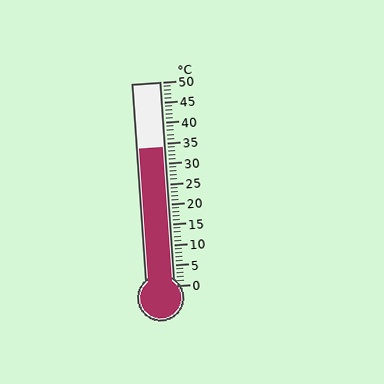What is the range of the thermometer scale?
The thermometer scale ranges from 0°C to 50°C.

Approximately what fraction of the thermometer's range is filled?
The thermometer is filled to approximately 70% of its range.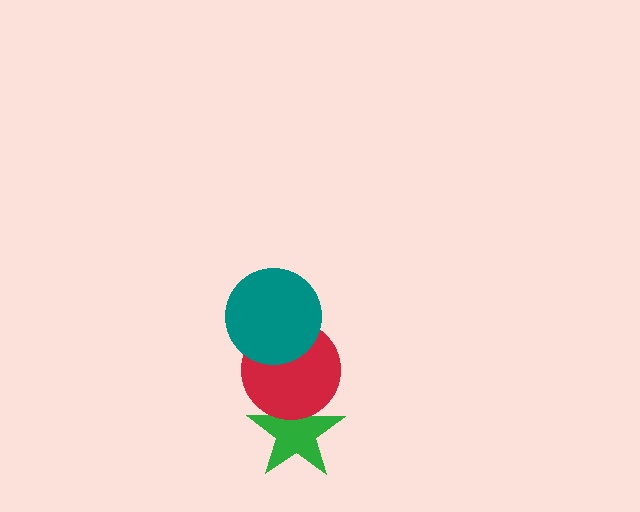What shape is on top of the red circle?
The teal circle is on top of the red circle.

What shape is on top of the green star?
The red circle is on top of the green star.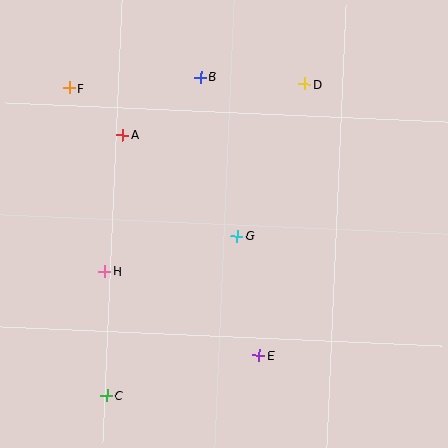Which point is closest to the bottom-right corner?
Point E is closest to the bottom-right corner.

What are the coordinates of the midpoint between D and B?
The midpoint between D and B is at (253, 80).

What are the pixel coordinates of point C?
Point C is at (107, 395).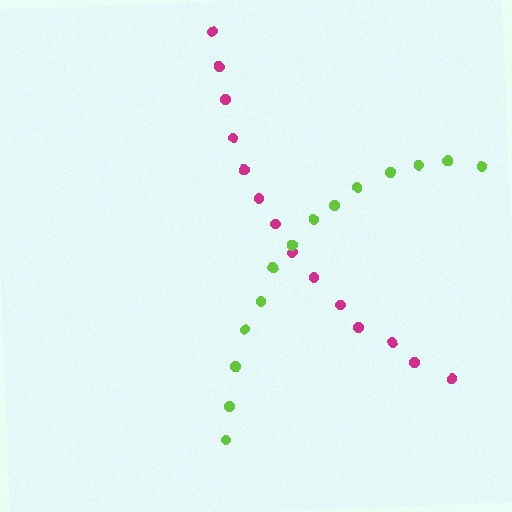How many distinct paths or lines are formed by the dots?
There are 2 distinct paths.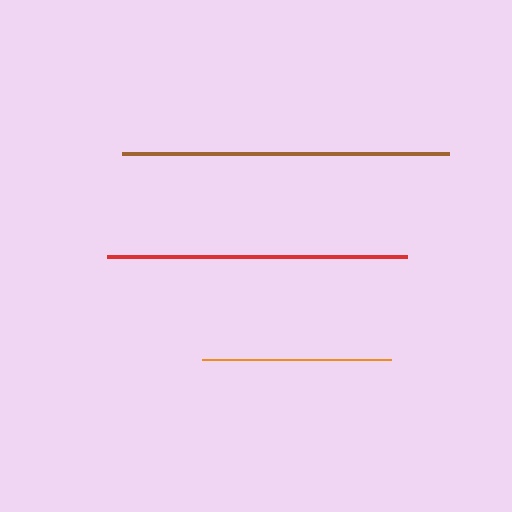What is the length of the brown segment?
The brown segment is approximately 327 pixels long.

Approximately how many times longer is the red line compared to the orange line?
The red line is approximately 1.6 times the length of the orange line.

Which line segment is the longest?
The brown line is the longest at approximately 327 pixels.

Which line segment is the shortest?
The orange line is the shortest at approximately 190 pixels.